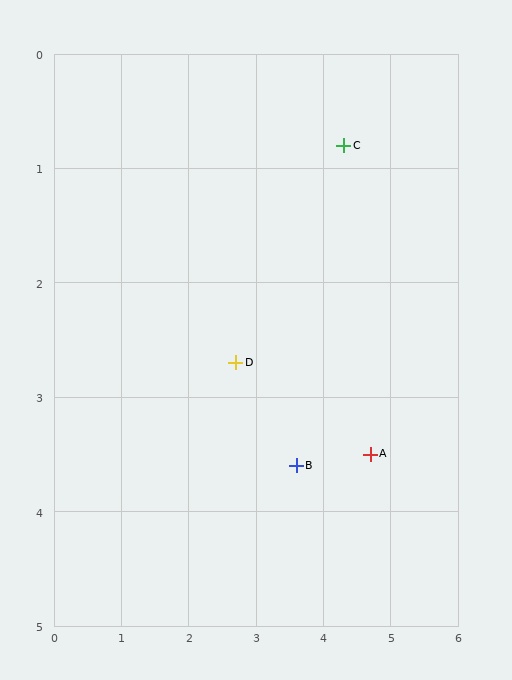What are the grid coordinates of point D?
Point D is at approximately (2.7, 2.7).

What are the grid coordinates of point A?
Point A is at approximately (4.7, 3.5).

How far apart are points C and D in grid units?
Points C and D are about 2.5 grid units apart.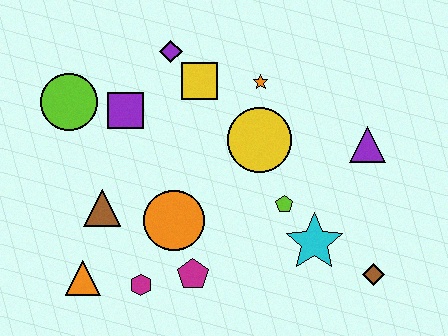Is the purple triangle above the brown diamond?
Yes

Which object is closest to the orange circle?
The magenta pentagon is closest to the orange circle.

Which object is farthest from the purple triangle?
The orange triangle is farthest from the purple triangle.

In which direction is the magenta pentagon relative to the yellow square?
The magenta pentagon is below the yellow square.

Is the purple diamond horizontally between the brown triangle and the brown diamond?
Yes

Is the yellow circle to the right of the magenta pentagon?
Yes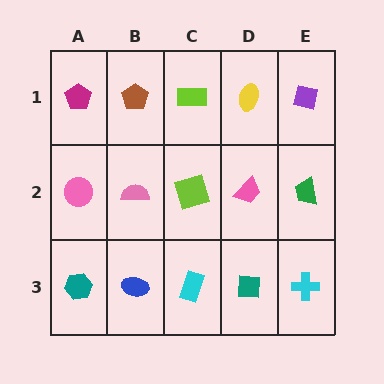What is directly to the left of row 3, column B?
A teal hexagon.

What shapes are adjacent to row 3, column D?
A pink trapezoid (row 2, column D), a cyan rectangle (row 3, column C), a cyan cross (row 3, column E).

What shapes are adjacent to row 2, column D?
A yellow ellipse (row 1, column D), a teal square (row 3, column D), a lime square (row 2, column C), a green trapezoid (row 2, column E).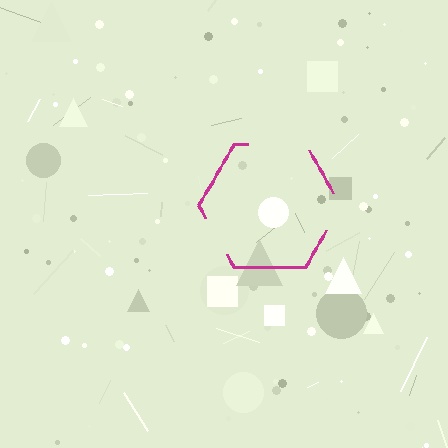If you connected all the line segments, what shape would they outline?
They would outline a hexagon.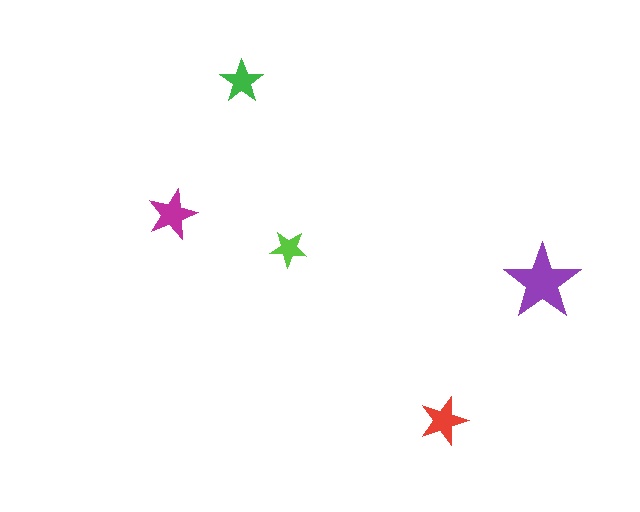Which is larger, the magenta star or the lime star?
The magenta one.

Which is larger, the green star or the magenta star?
The magenta one.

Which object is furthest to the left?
The magenta star is leftmost.